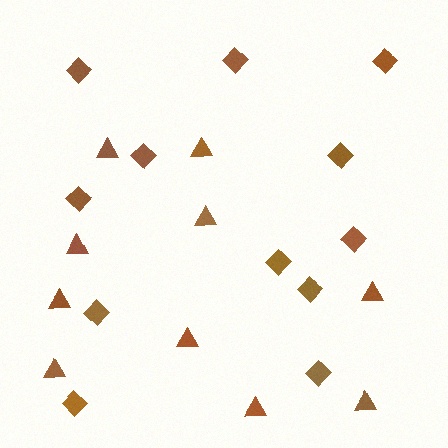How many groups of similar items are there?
There are 2 groups: one group of diamonds (12) and one group of triangles (10).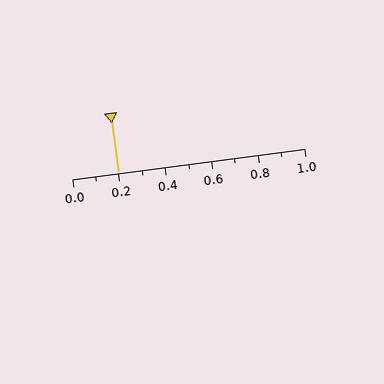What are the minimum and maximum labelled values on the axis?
The axis runs from 0.0 to 1.0.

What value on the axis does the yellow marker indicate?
The marker indicates approximately 0.2.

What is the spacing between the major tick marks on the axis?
The major ticks are spaced 0.2 apart.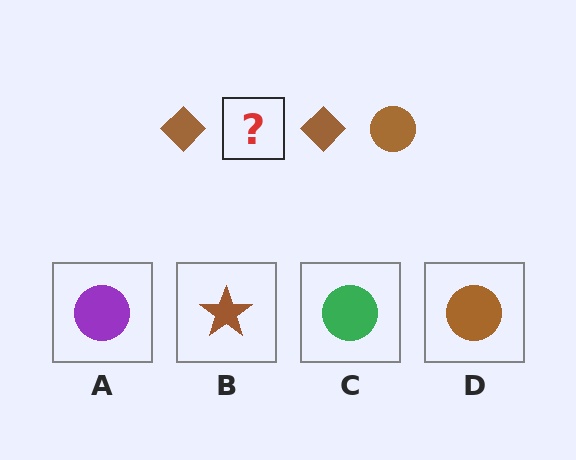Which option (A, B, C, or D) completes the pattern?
D.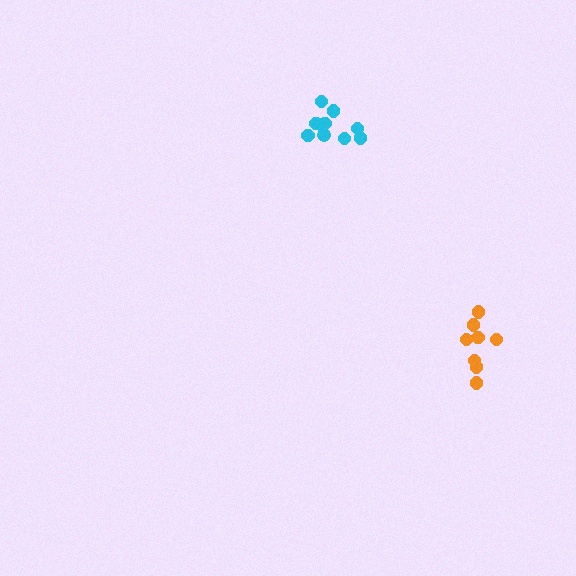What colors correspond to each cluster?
The clusters are colored: orange, cyan.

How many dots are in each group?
Group 1: 8 dots, Group 2: 10 dots (18 total).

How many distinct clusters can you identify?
There are 2 distinct clusters.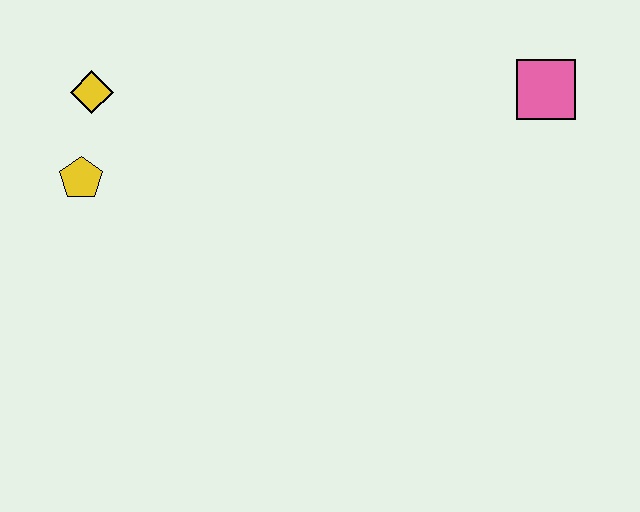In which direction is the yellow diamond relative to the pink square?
The yellow diamond is to the left of the pink square.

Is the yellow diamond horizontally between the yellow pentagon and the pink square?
Yes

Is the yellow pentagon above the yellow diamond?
No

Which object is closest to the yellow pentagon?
The yellow diamond is closest to the yellow pentagon.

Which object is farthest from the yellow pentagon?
The pink square is farthest from the yellow pentagon.